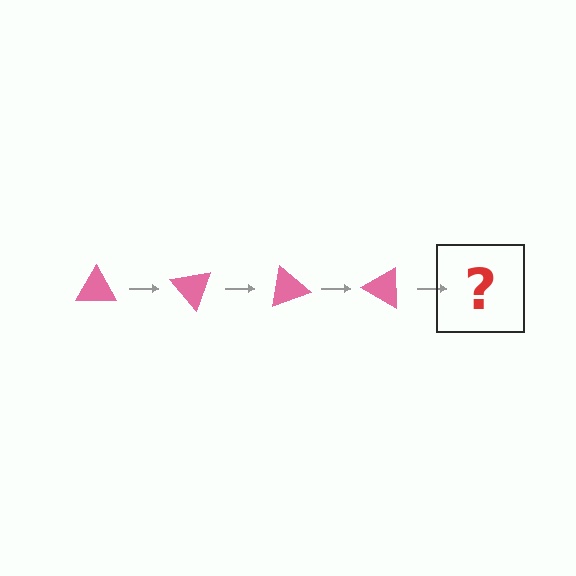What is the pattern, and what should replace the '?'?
The pattern is that the triangle rotates 50 degrees each step. The '?' should be a pink triangle rotated 200 degrees.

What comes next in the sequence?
The next element should be a pink triangle rotated 200 degrees.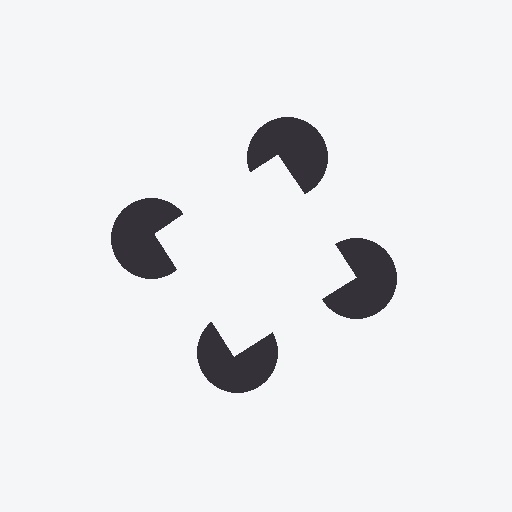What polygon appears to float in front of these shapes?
An illusory square — its edges are inferred from the aligned wedge cuts in the pac-man discs, not physically drawn.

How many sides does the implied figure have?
4 sides.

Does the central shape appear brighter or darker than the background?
It typically appears slightly brighter than the background, even though no actual brightness change is drawn.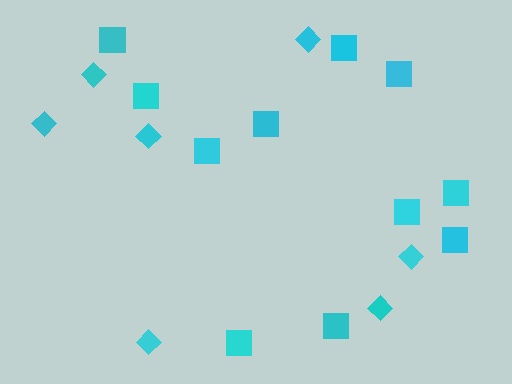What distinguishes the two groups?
There are 2 groups: one group of diamonds (7) and one group of squares (11).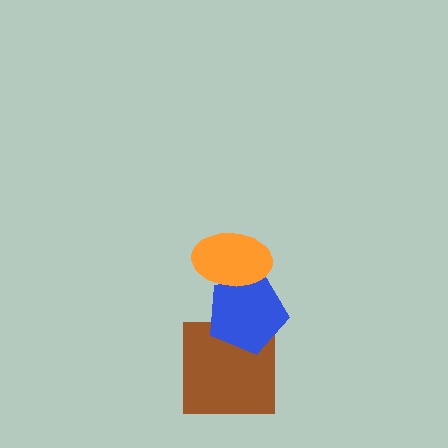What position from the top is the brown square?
The brown square is 3rd from the top.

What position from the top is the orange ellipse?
The orange ellipse is 1st from the top.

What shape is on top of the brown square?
The blue pentagon is on top of the brown square.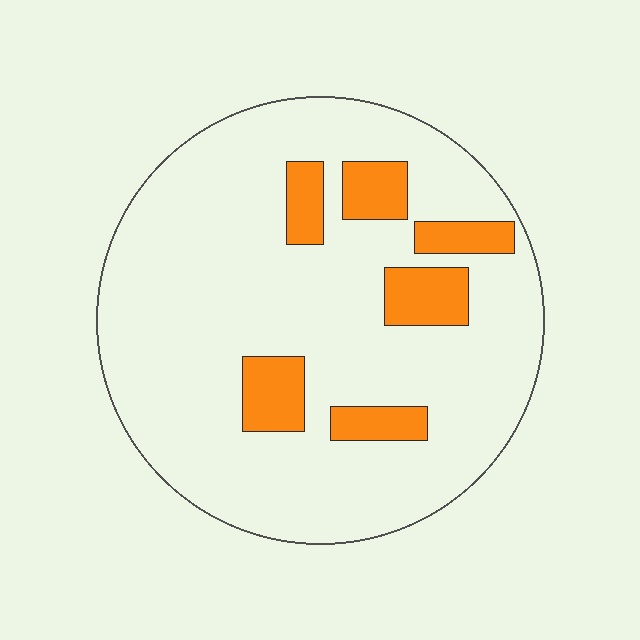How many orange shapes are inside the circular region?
6.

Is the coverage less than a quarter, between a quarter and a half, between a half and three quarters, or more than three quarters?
Less than a quarter.